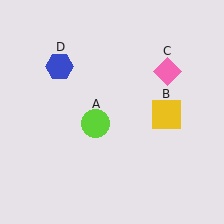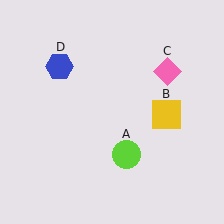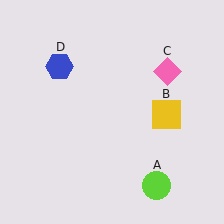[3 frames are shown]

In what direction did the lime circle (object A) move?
The lime circle (object A) moved down and to the right.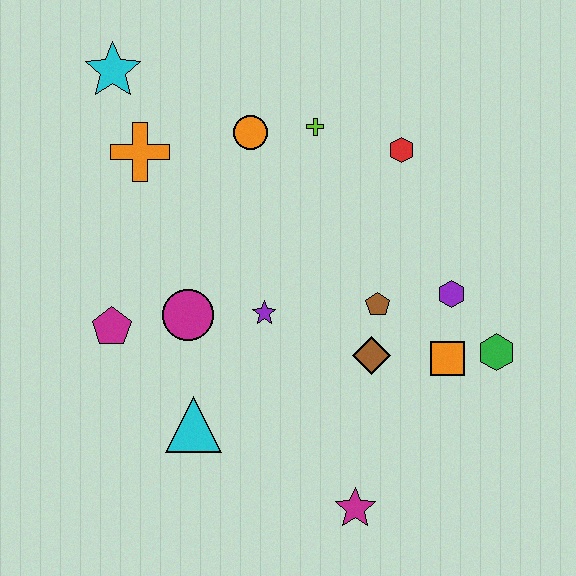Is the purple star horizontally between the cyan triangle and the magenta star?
Yes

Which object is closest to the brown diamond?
The brown pentagon is closest to the brown diamond.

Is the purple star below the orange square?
No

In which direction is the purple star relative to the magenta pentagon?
The purple star is to the right of the magenta pentagon.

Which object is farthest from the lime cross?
The magenta star is farthest from the lime cross.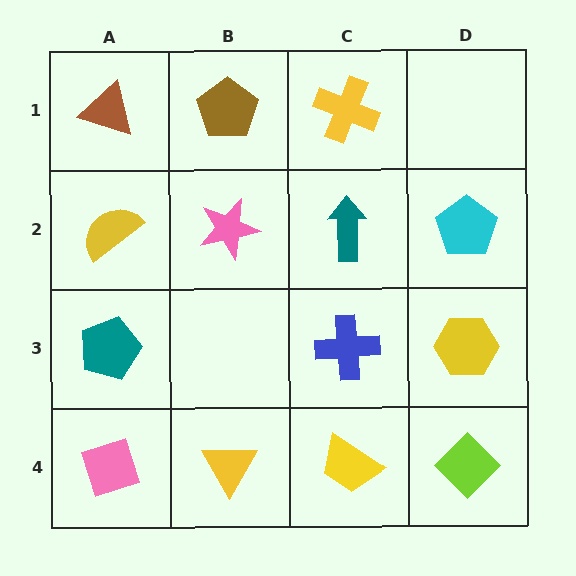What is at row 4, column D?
A lime diamond.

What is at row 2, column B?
A pink star.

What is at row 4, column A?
A pink diamond.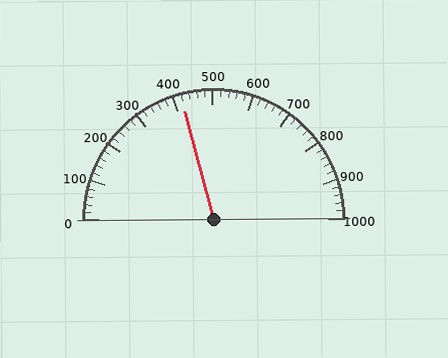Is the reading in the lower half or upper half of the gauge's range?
The reading is in the lower half of the range (0 to 1000).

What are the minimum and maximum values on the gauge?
The gauge ranges from 0 to 1000.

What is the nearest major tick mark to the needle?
The nearest major tick mark is 400.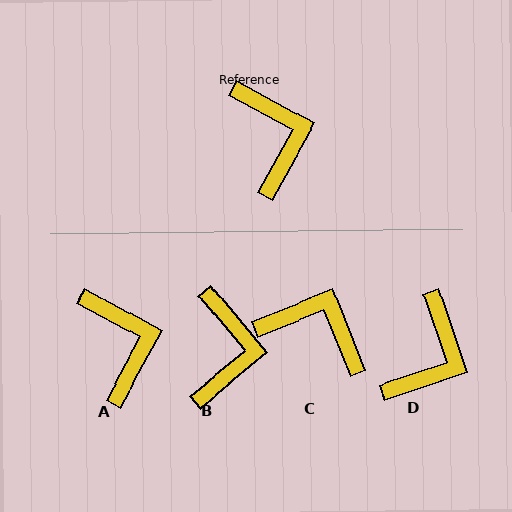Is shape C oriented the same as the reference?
No, it is off by about 50 degrees.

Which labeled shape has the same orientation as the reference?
A.